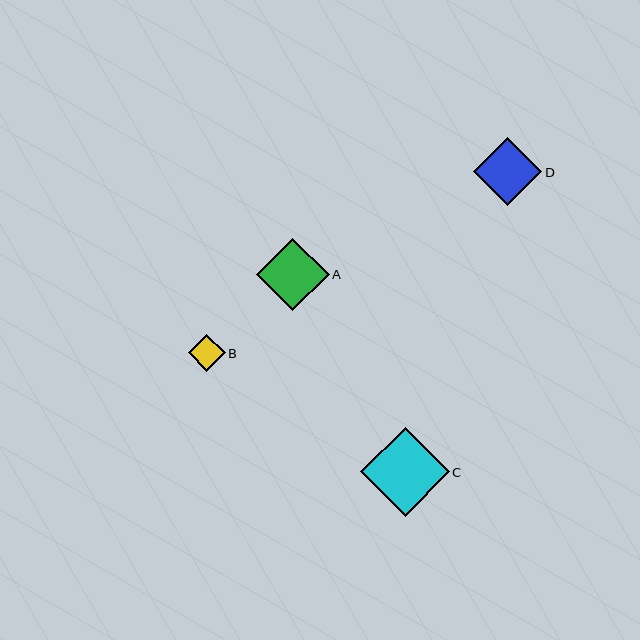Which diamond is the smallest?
Diamond B is the smallest with a size of approximately 37 pixels.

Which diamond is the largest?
Diamond C is the largest with a size of approximately 88 pixels.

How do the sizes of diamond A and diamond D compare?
Diamond A and diamond D are approximately the same size.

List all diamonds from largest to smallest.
From largest to smallest: C, A, D, B.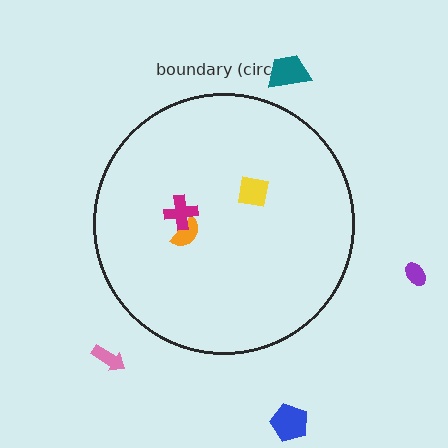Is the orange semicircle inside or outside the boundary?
Inside.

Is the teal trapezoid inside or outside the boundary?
Outside.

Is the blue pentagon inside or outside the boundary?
Outside.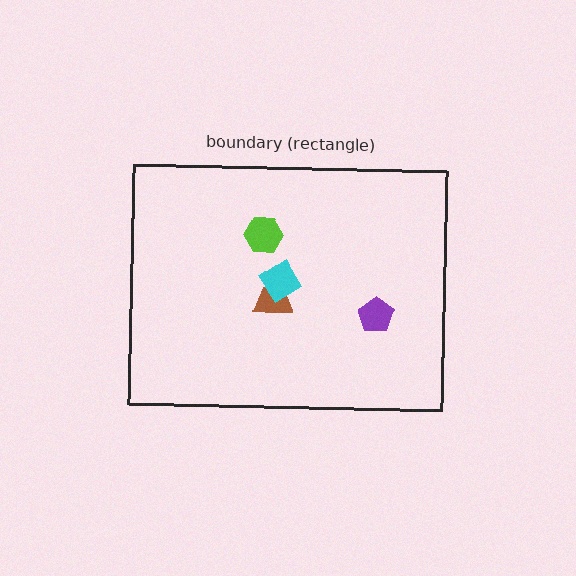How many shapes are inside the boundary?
4 inside, 0 outside.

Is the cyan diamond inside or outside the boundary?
Inside.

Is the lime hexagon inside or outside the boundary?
Inside.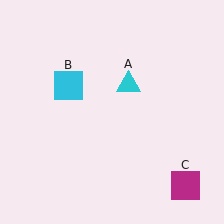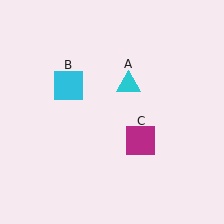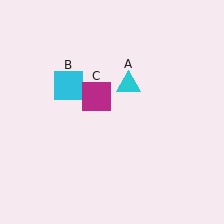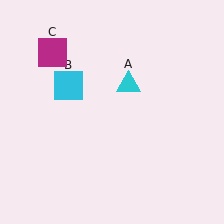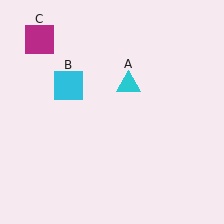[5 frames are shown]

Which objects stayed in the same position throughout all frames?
Cyan triangle (object A) and cyan square (object B) remained stationary.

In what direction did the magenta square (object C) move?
The magenta square (object C) moved up and to the left.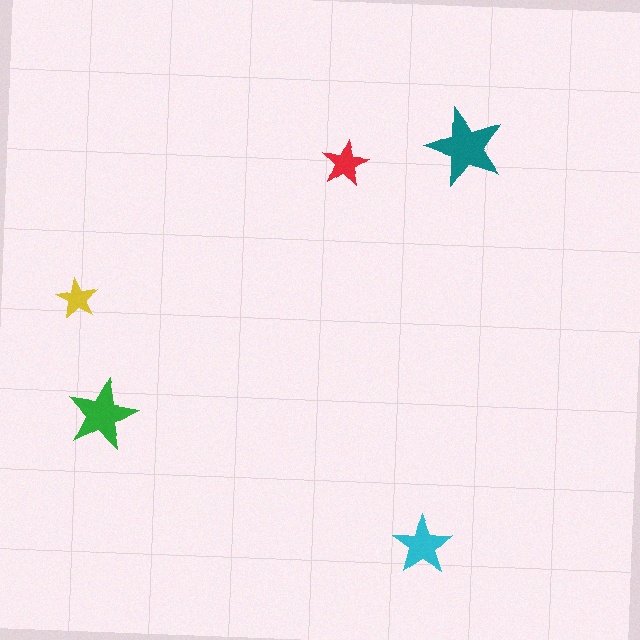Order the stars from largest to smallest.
the teal one, the green one, the cyan one, the red one, the yellow one.